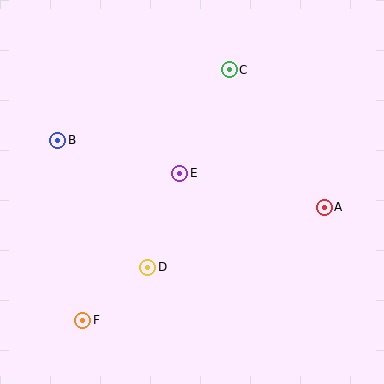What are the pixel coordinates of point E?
Point E is at (180, 173).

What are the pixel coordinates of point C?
Point C is at (229, 70).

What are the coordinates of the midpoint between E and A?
The midpoint between E and A is at (252, 190).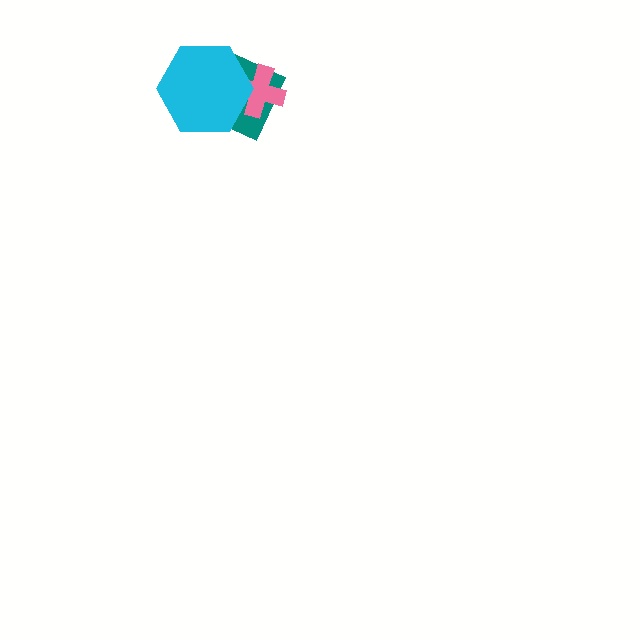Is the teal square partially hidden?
Yes, it is partially covered by another shape.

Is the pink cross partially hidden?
Yes, it is partially covered by another shape.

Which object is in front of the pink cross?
The cyan hexagon is in front of the pink cross.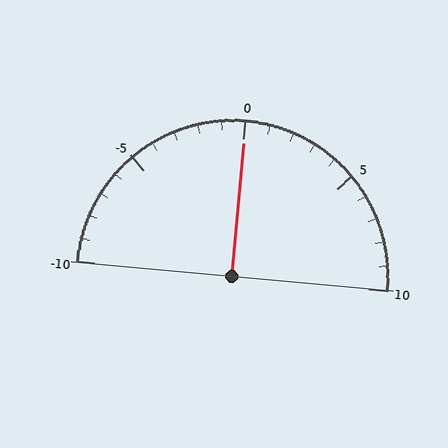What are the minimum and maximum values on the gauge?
The gauge ranges from -10 to 10.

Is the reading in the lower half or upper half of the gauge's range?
The reading is in the upper half of the range (-10 to 10).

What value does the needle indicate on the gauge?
The needle indicates approximately 0.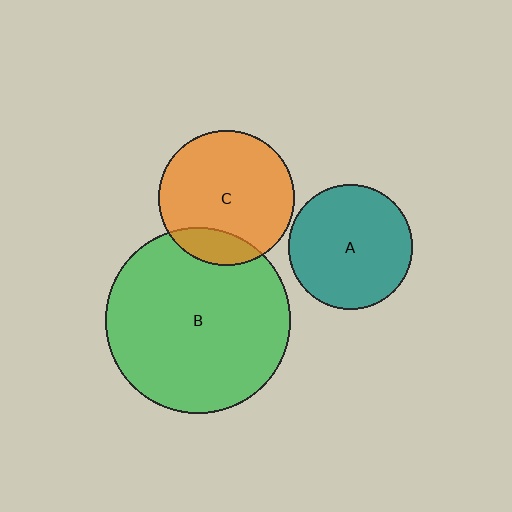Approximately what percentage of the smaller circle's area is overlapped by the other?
Approximately 15%.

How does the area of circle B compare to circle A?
Approximately 2.2 times.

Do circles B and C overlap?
Yes.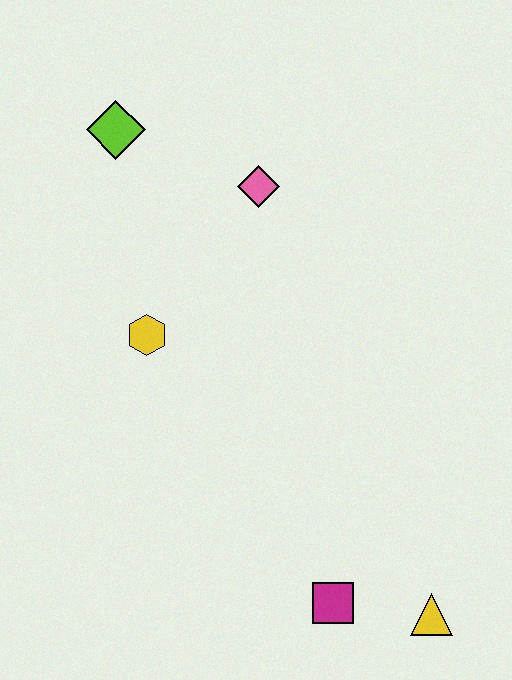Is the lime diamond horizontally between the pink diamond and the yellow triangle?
No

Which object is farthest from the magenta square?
The lime diamond is farthest from the magenta square.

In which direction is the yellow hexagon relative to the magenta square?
The yellow hexagon is above the magenta square.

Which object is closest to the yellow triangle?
The magenta square is closest to the yellow triangle.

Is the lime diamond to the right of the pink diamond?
No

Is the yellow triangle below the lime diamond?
Yes